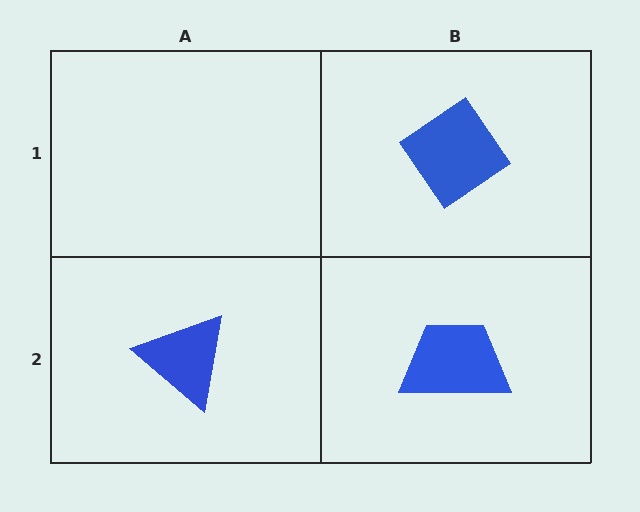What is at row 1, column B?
A blue diamond.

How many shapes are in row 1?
1 shape.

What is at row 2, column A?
A blue triangle.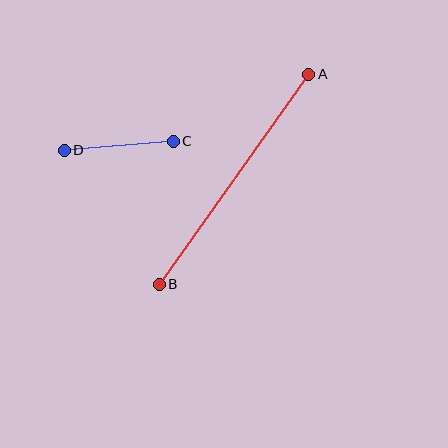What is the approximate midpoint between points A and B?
The midpoint is at approximately (234, 179) pixels.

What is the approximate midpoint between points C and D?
The midpoint is at approximately (119, 146) pixels.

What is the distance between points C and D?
The distance is approximately 109 pixels.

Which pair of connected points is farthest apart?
Points A and B are farthest apart.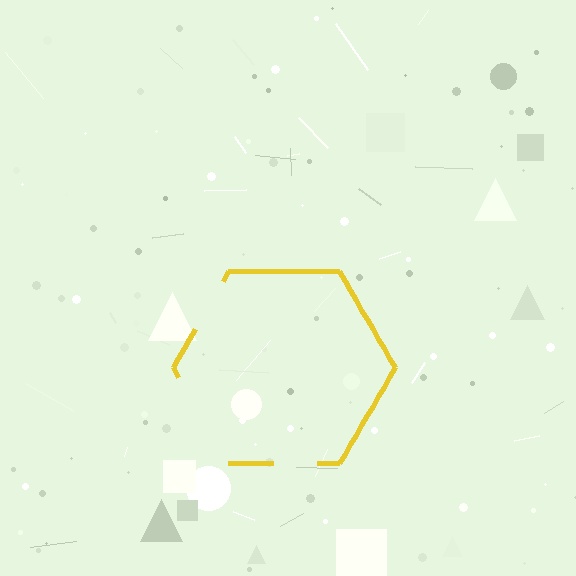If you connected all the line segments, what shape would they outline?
They would outline a hexagon.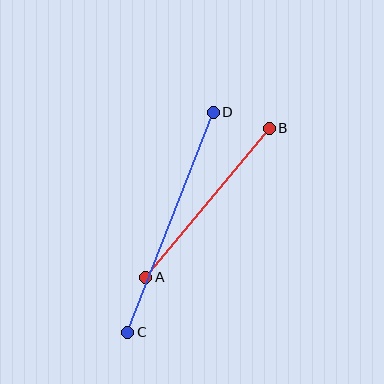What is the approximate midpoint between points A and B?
The midpoint is at approximately (207, 203) pixels.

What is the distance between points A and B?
The distance is approximately 193 pixels.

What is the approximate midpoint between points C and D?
The midpoint is at approximately (171, 222) pixels.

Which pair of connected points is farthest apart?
Points C and D are farthest apart.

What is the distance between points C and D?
The distance is approximately 236 pixels.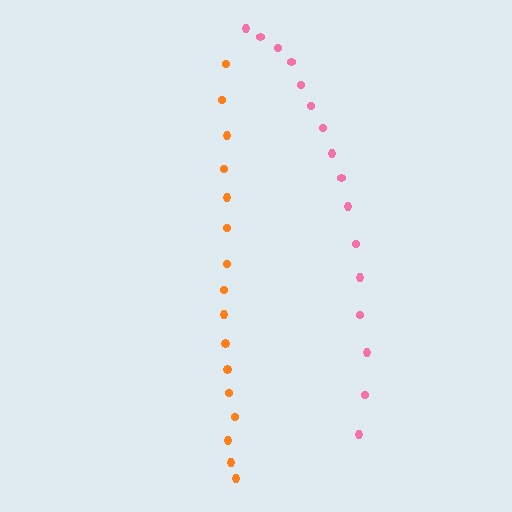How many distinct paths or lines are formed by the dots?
There are 2 distinct paths.